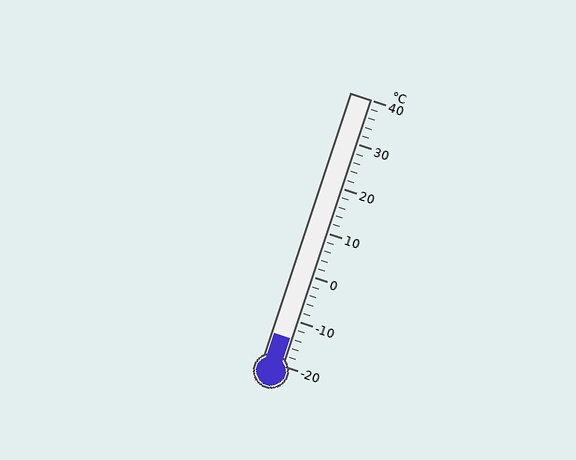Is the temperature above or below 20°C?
The temperature is below 20°C.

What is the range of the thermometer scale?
The thermometer scale ranges from -20°C to 40°C.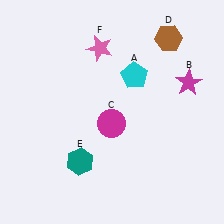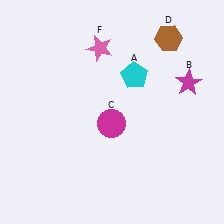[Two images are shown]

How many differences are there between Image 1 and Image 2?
There is 1 difference between the two images.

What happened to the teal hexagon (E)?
The teal hexagon (E) was removed in Image 2. It was in the bottom-left area of Image 1.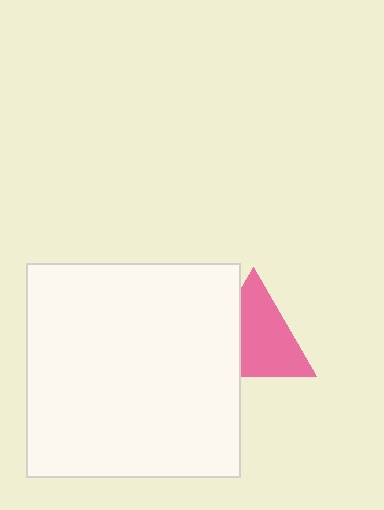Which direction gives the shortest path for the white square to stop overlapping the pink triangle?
Moving left gives the shortest separation.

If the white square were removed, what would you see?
You would see the complete pink triangle.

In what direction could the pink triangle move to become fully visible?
The pink triangle could move right. That would shift it out from behind the white square entirely.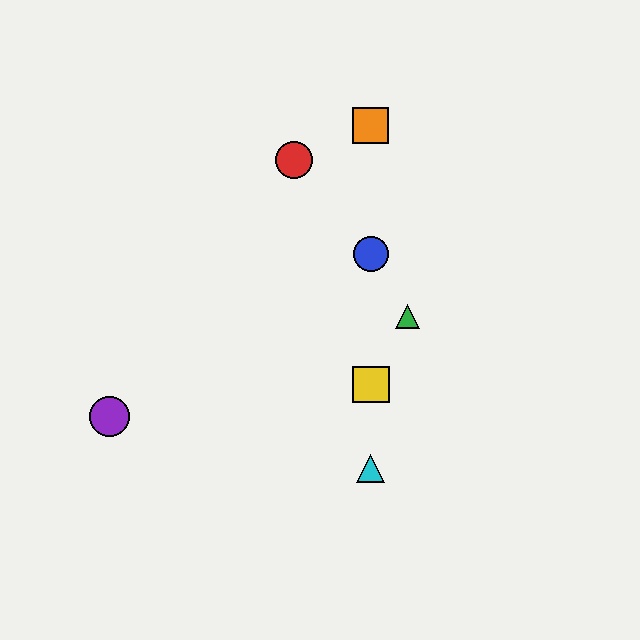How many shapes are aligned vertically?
4 shapes (the blue circle, the yellow square, the orange square, the cyan triangle) are aligned vertically.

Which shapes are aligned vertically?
The blue circle, the yellow square, the orange square, the cyan triangle are aligned vertically.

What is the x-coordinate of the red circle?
The red circle is at x≈294.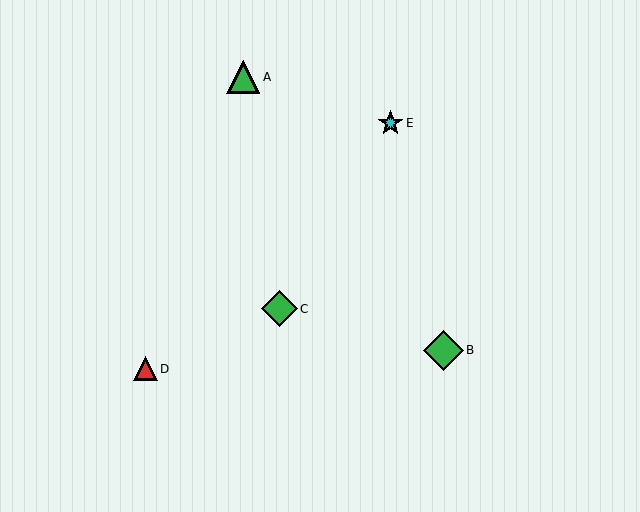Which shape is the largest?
The green diamond (labeled B) is the largest.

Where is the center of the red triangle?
The center of the red triangle is at (145, 369).